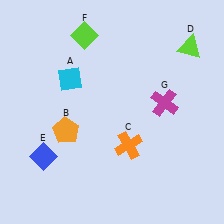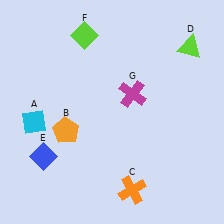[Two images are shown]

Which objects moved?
The objects that moved are: the cyan diamond (A), the orange cross (C), the magenta cross (G).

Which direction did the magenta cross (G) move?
The magenta cross (G) moved left.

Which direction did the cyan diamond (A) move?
The cyan diamond (A) moved down.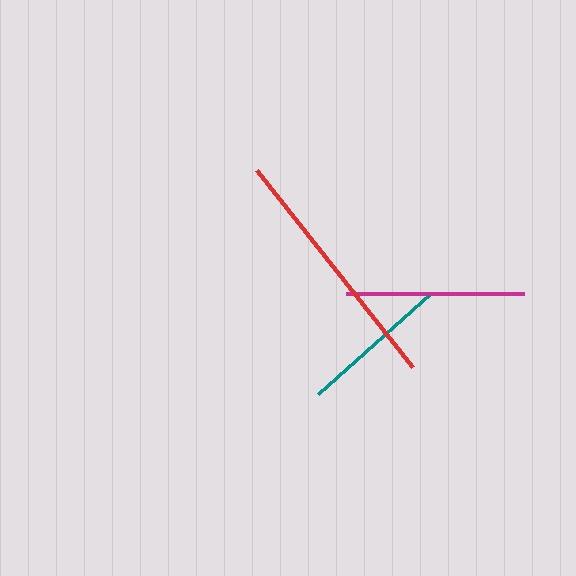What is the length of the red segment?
The red segment is approximately 251 pixels long.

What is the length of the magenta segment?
The magenta segment is approximately 178 pixels long.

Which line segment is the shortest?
The teal line is the shortest at approximately 152 pixels.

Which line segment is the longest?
The red line is the longest at approximately 251 pixels.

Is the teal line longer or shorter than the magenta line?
The magenta line is longer than the teal line.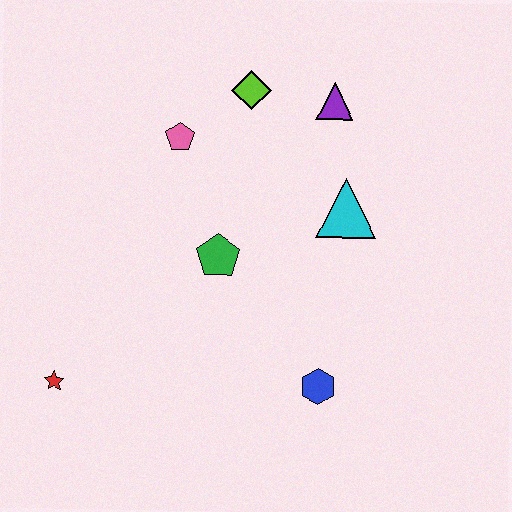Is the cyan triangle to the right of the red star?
Yes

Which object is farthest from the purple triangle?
The red star is farthest from the purple triangle.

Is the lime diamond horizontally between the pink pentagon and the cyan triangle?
Yes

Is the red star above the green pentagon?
No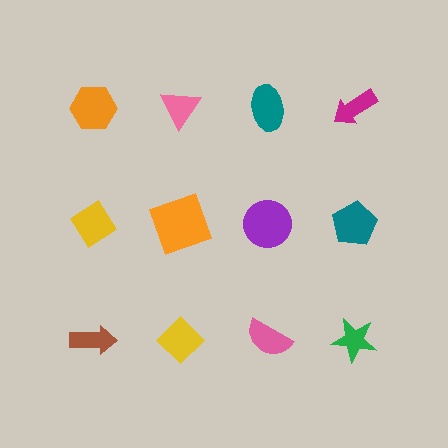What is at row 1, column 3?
A teal ellipse.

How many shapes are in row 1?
4 shapes.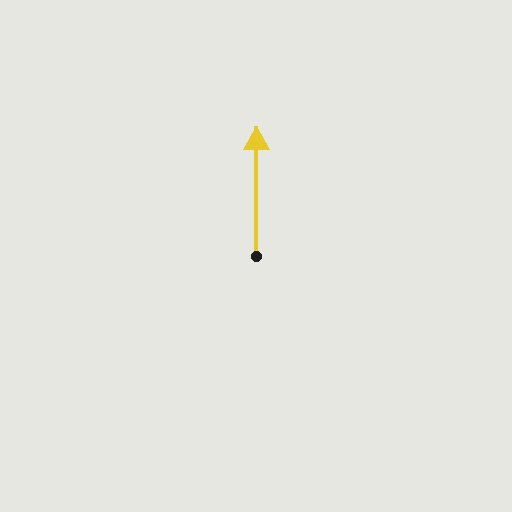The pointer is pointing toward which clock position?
Roughly 12 o'clock.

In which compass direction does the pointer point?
North.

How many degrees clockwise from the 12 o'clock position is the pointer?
Approximately 0 degrees.